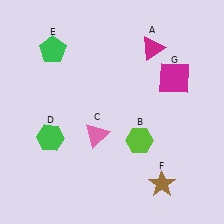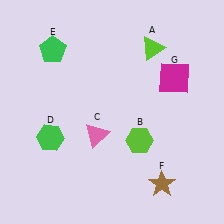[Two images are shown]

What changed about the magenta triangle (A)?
In Image 1, A is magenta. In Image 2, it changed to lime.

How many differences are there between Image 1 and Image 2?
There is 1 difference between the two images.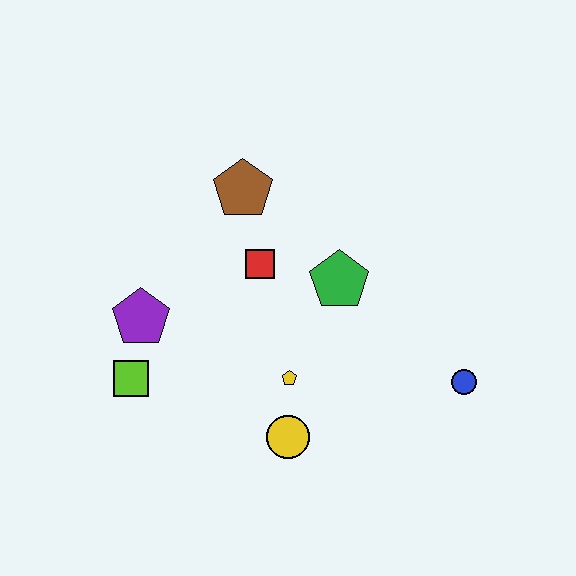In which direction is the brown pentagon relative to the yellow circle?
The brown pentagon is above the yellow circle.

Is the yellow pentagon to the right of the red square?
Yes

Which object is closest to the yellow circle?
The yellow pentagon is closest to the yellow circle.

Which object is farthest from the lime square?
The blue circle is farthest from the lime square.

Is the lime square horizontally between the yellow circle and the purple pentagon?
No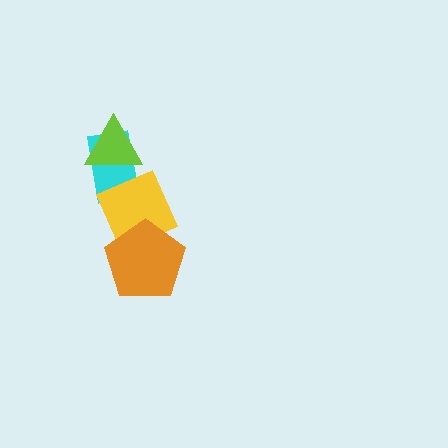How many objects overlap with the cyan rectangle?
2 objects overlap with the cyan rectangle.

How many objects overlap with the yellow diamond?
3 objects overlap with the yellow diamond.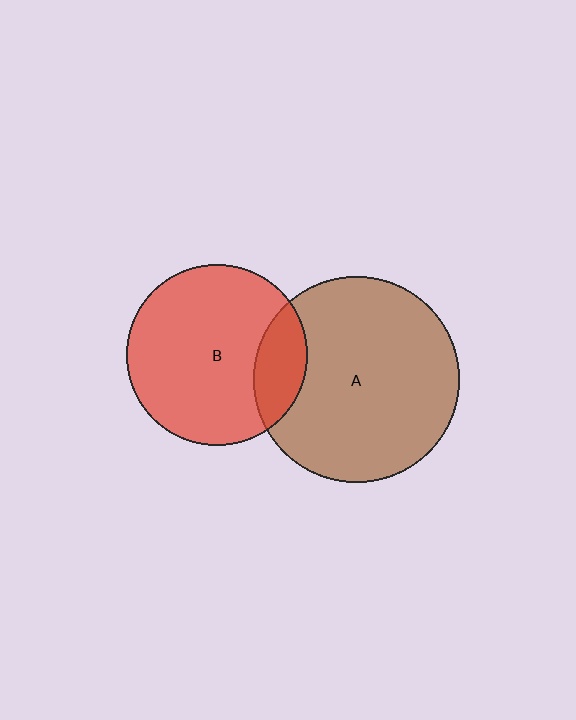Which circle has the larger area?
Circle A (brown).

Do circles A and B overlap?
Yes.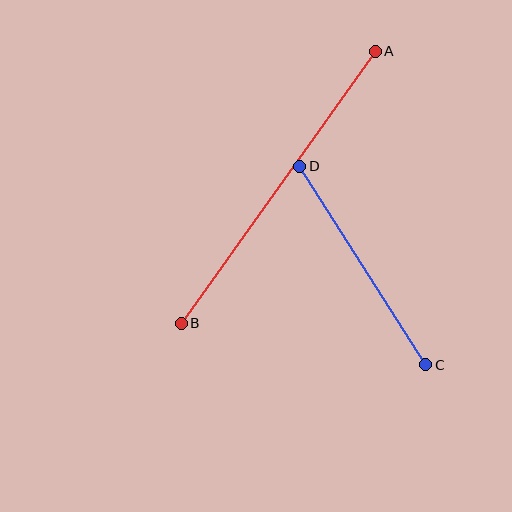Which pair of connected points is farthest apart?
Points A and B are farthest apart.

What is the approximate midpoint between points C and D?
The midpoint is at approximately (363, 265) pixels.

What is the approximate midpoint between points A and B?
The midpoint is at approximately (278, 187) pixels.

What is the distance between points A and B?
The distance is approximately 334 pixels.